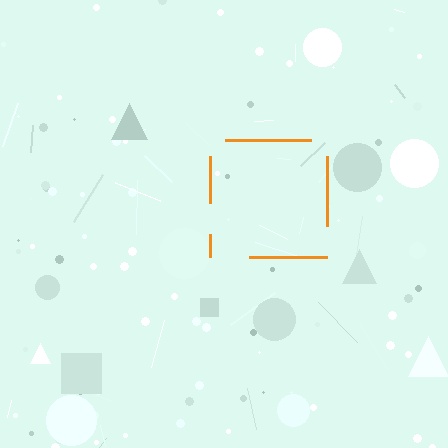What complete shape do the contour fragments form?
The contour fragments form a square.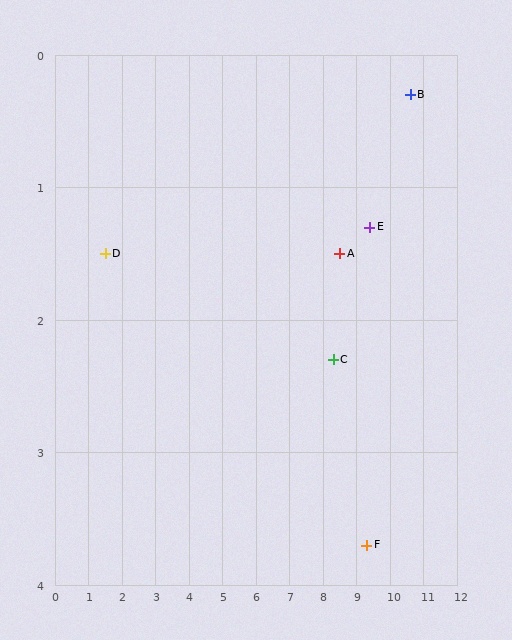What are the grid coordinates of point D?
Point D is at approximately (1.5, 1.5).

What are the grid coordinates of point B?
Point B is at approximately (10.6, 0.3).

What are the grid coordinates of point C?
Point C is at approximately (8.3, 2.3).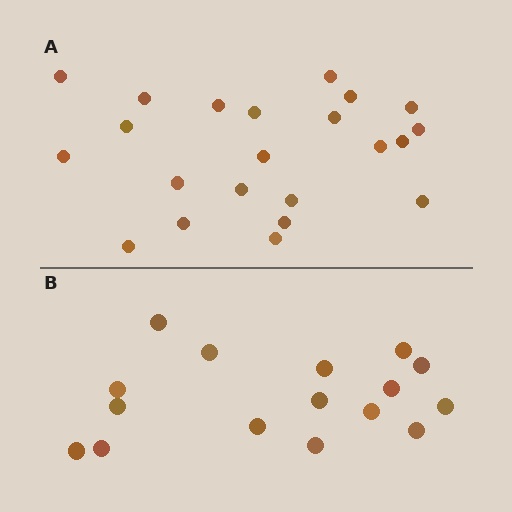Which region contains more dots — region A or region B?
Region A (the top region) has more dots.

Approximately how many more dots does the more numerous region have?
Region A has about 6 more dots than region B.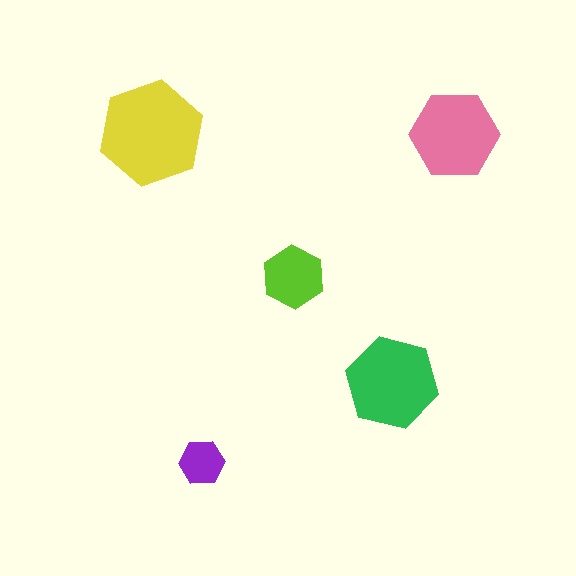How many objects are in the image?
There are 5 objects in the image.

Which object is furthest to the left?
The yellow hexagon is leftmost.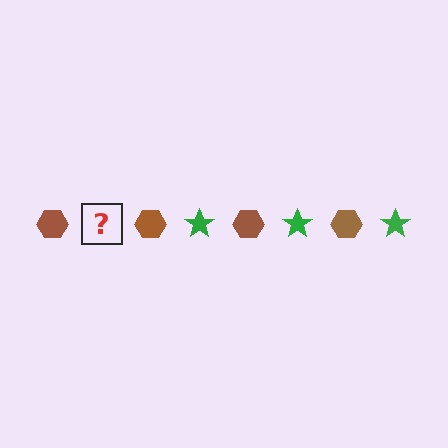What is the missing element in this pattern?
The missing element is a green star.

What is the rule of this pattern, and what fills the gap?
The rule is that the pattern alternates between brown hexagon and green star. The gap should be filled with a green star.